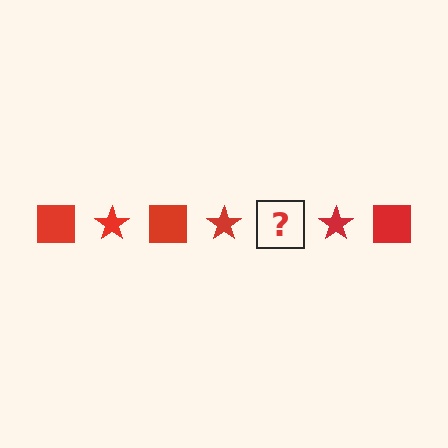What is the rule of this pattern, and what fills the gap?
The rule is that the pattern cycles through square, star shapes in red. The gap should be filled with a red square.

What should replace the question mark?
The question mark should be replaced with a red square.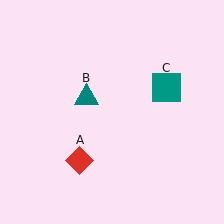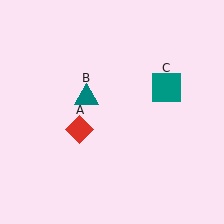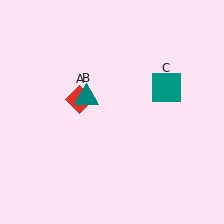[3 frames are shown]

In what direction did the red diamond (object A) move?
The red diamond (object A) moved up.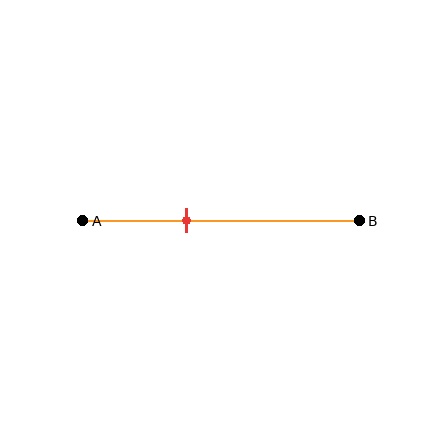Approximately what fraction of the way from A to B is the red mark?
The red mark is approximately 40% of the way from A to B.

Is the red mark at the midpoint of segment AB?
No, the mark is at about 40% from A, not at the 50% midpoint.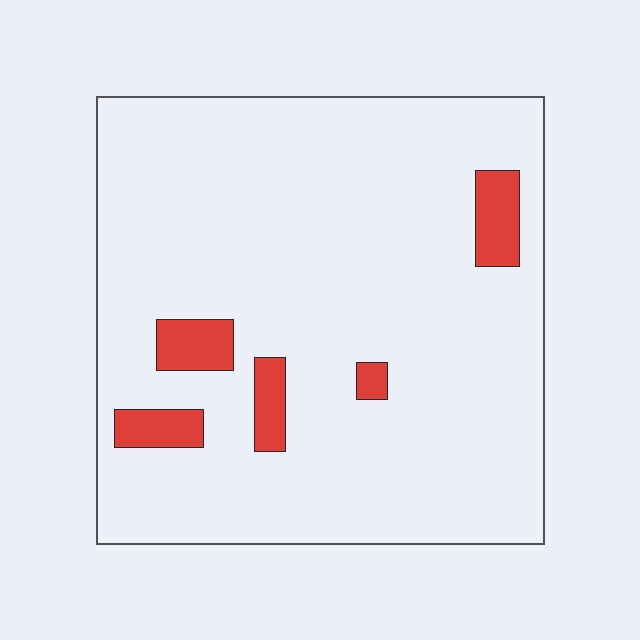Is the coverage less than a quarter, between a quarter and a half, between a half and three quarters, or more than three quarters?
Less than a quarter.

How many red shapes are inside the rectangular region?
5.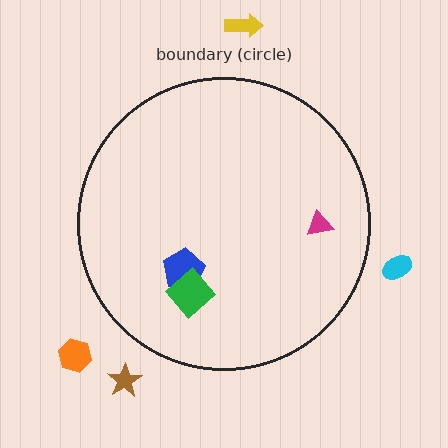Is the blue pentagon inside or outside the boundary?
Inside.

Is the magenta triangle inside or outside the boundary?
Inside.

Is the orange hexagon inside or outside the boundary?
Outside.